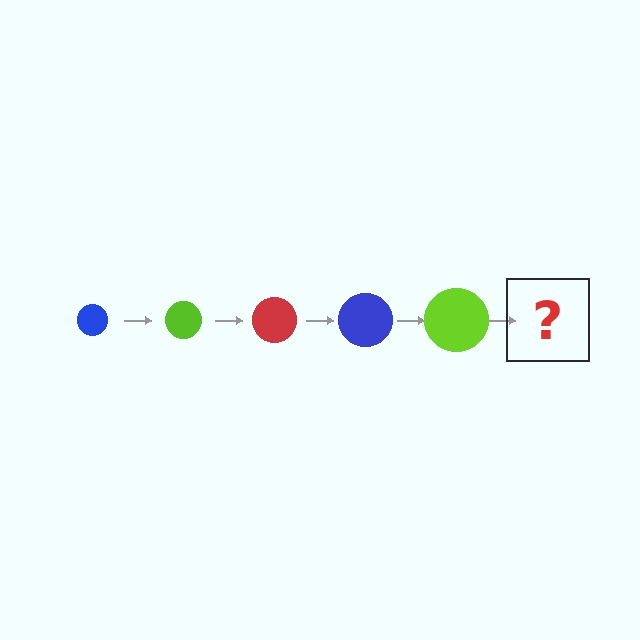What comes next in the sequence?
The next element should be a red circle, larger than the previous one.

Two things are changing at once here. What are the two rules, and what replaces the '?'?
The two rules are that the circle grows larger each step and the color cycles through blue, lime, and red. The '?' should be a red circle, larger than the previous one.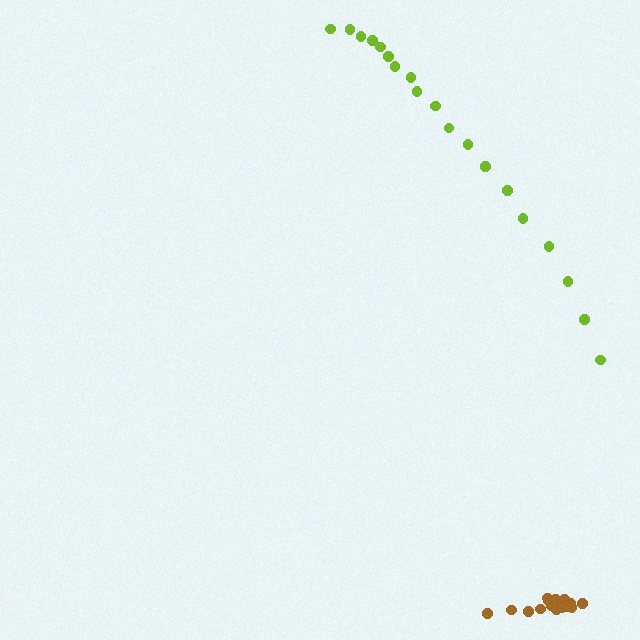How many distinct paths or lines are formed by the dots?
There are 2 distinct paths.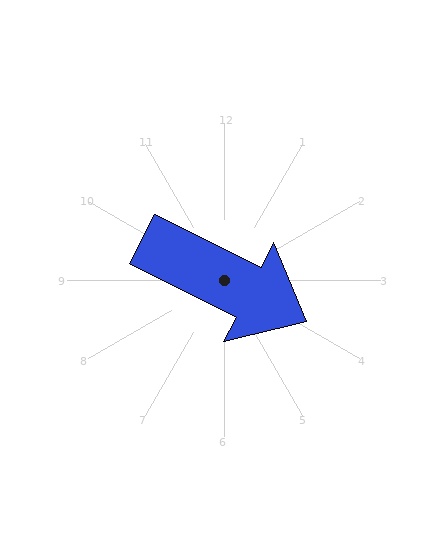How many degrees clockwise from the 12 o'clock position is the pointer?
Approximately 117 degrees.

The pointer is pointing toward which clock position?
Roughly 4 o'clock.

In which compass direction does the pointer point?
Southeast.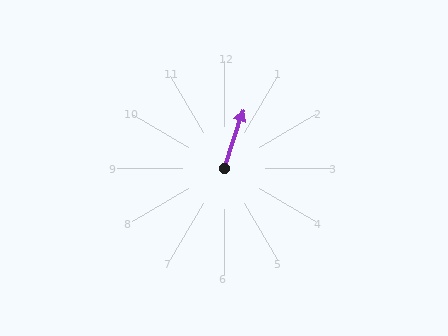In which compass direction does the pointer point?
North.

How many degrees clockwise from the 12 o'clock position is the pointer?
Approximately 18 degrees.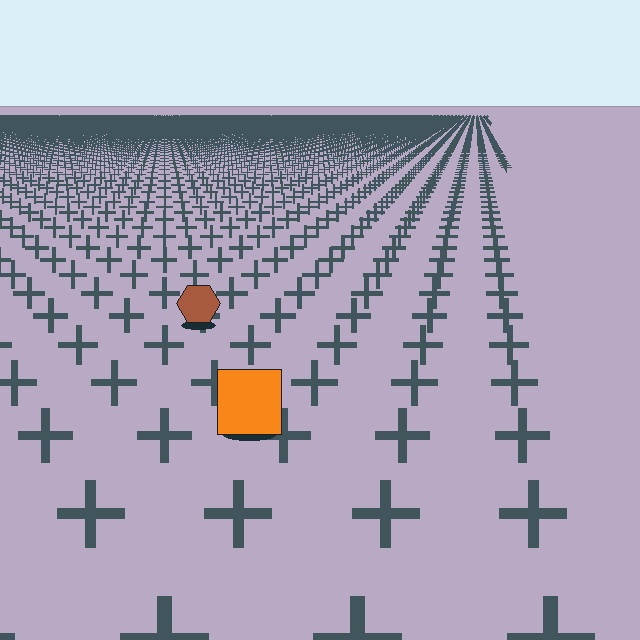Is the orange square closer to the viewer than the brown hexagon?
Yes. The orange square is closer — you can tell from the texture gradient: the ground texture is coarser near it.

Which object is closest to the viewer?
The orange square is closest. The texture marks near it are larger and more spread out.